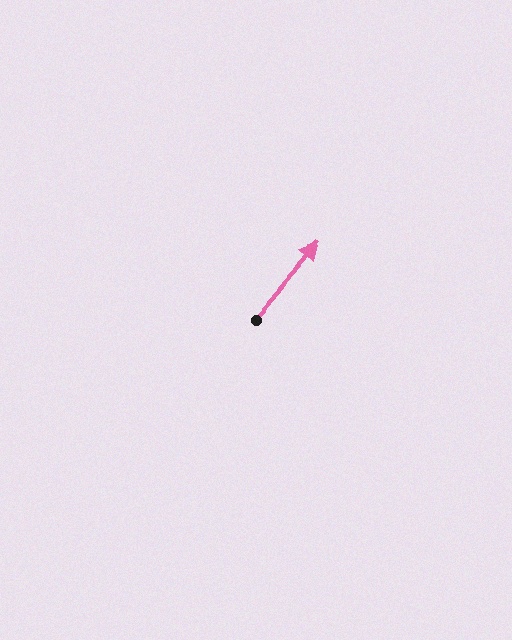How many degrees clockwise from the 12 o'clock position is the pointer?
Approximately 40 degrees.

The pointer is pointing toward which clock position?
Roughly 1 o'clock.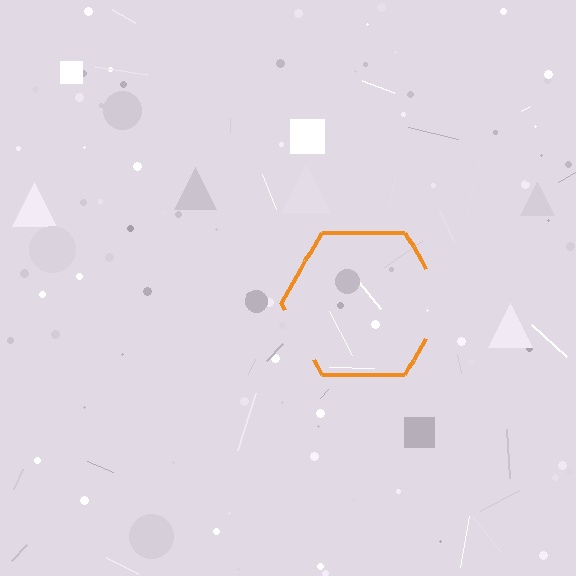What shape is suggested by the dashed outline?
The dashed outline suggests a hexagon.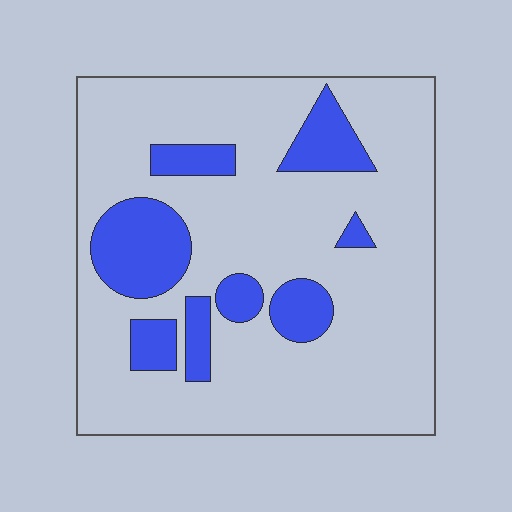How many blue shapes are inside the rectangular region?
8.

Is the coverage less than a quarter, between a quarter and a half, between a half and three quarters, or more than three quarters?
Less than a quarter.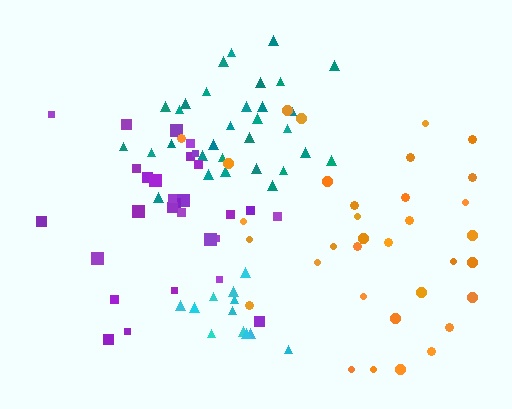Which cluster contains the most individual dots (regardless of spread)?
Orange (34).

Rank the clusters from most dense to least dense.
cyan, teal, purple, orange.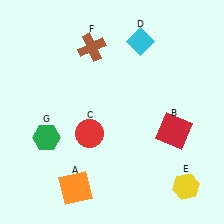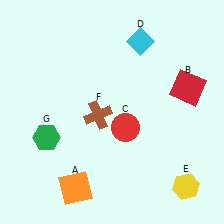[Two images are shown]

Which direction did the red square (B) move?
The red square (B) moved up.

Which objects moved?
The objects that moved are: the red square (B), the red circle (C), the brown cross (F).